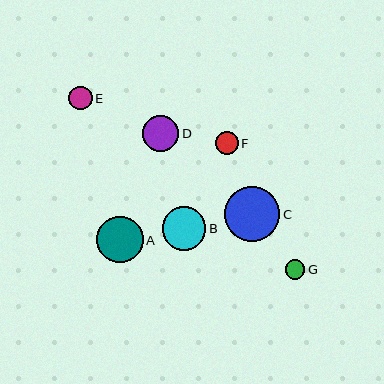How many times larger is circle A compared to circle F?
Circle A is approximately 2.0 times the size of circle F.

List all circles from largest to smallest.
From largest to smallest: C, A, B, D, E, F, G.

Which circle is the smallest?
Circle G is the smallest with a size of approximately 20 pixels.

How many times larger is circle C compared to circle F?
Circle C is approximately 2.4 times the size of circle F.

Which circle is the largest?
Circle C is the largest with a size of approximately 55 pixels.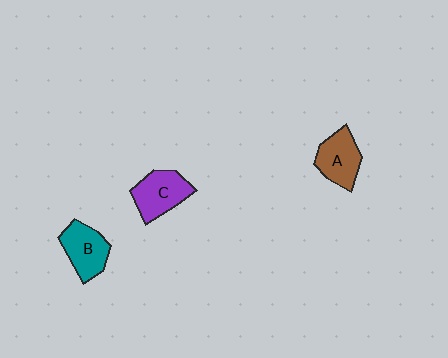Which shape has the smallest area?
Shape A (brown).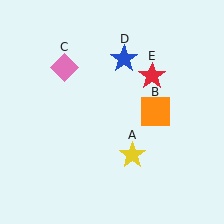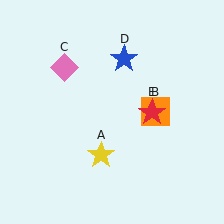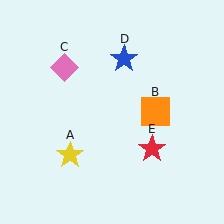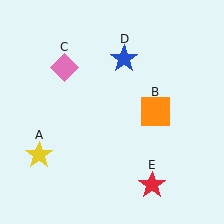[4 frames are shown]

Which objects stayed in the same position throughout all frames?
Orange square (object B) and pink diamond (object C) and blue star (object D) remained stationary.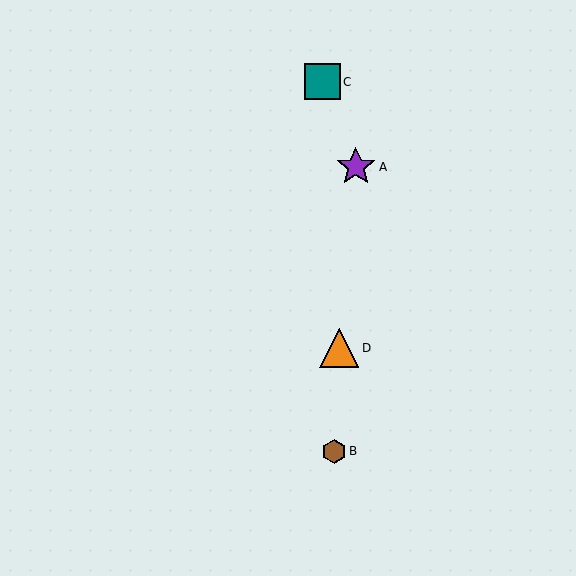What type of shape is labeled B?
Shape B is a brown hexagon.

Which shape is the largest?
The purple star (labeled A) is the largest.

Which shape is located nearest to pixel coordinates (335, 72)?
The teal square (labeled C) at (322, 82) is nearest to that location.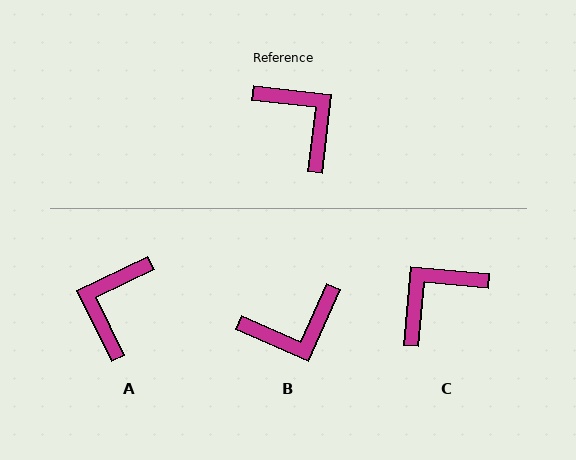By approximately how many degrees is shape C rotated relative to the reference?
Approximately 92 degrees counter-clockwise.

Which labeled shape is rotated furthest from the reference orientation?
A, about 123 degrees away.